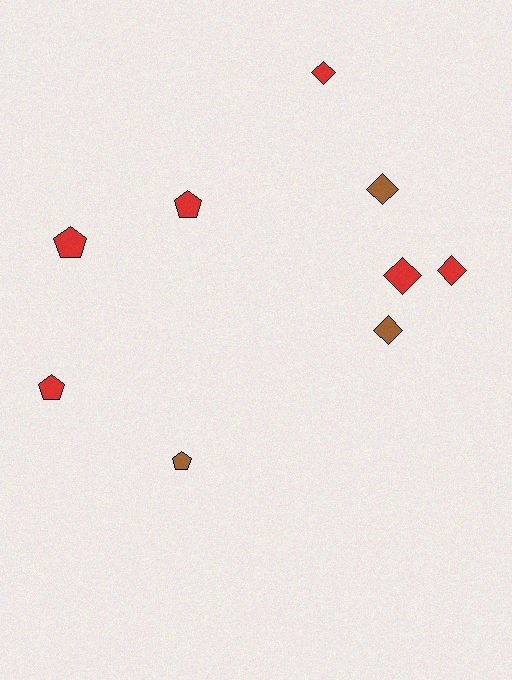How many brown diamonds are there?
There are 2 brown diamonds.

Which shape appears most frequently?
Diamond, with 5 objects.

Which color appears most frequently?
Red, with 6 objects.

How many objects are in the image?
There are 9 objects.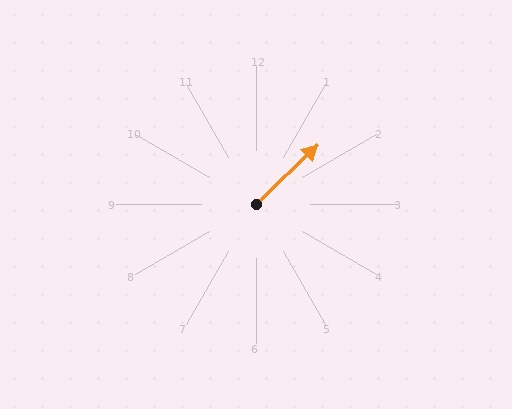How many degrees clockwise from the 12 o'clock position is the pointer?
Approximately 46 degrees.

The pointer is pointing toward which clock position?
Roughly 2 o'clock.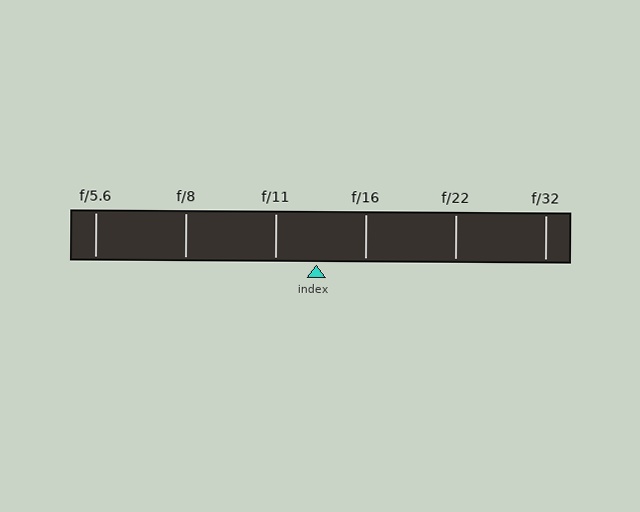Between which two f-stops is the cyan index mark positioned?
The index mark is between f/11 and f/16.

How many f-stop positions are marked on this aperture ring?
There are 6 f-stop positions marked.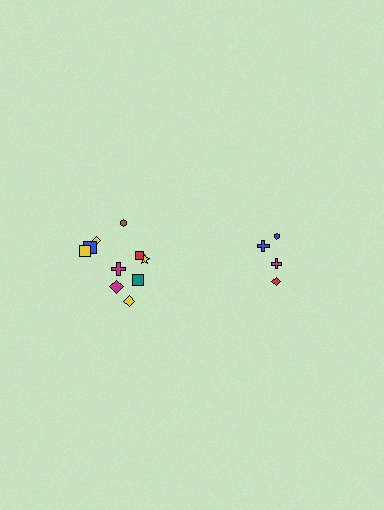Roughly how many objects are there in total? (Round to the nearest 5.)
Roughly 15 objects in total.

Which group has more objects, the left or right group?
The left group.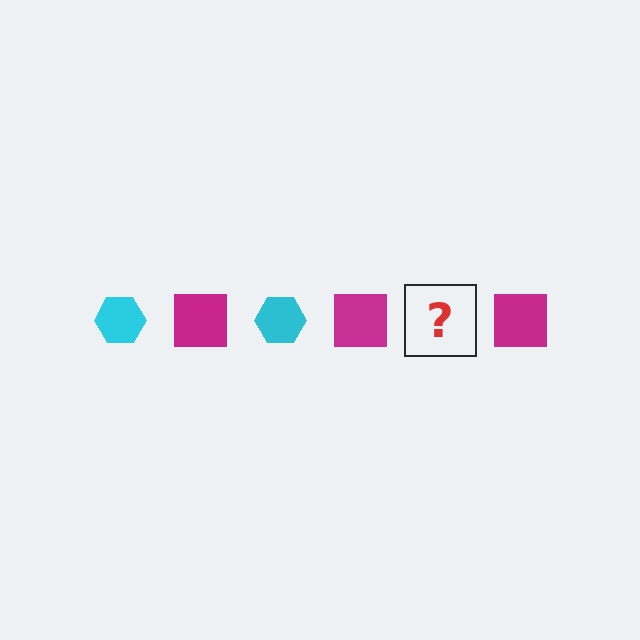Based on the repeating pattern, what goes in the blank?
The blank should be a cyan hexagon.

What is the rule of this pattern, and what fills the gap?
The rule is that the pattern alternates between cyan hexagon and magenta square. The gap should be filled with a cyan hexagon.